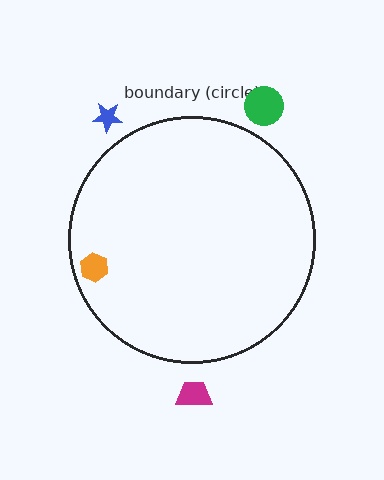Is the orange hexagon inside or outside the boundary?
Inside.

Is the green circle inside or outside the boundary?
Outside.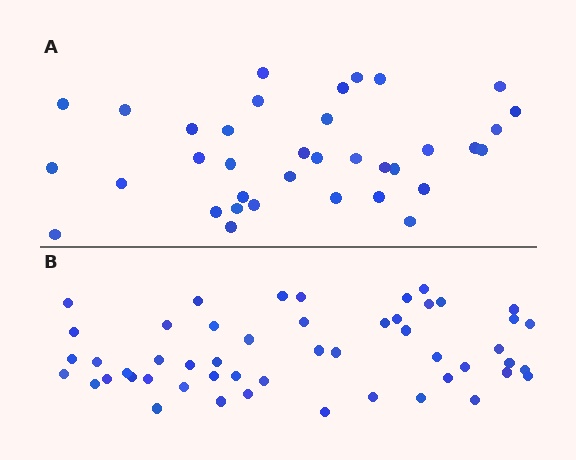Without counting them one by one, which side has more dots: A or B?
Region B (the bottom region) has more dots.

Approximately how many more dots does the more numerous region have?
Region B has approximately 15 more dots than region A.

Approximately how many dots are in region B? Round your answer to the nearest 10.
About 50 dots. (The exact count is 51, which rounds to 50.)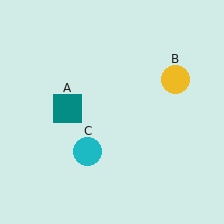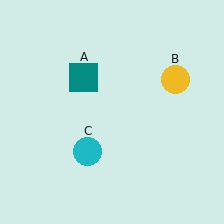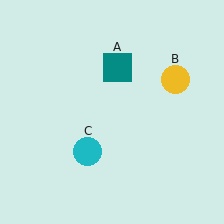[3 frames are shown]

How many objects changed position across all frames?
1 object changed position: teal square (object A).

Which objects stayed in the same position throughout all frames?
Yellow circle (object B) and cyan circle (object C) remained stationary.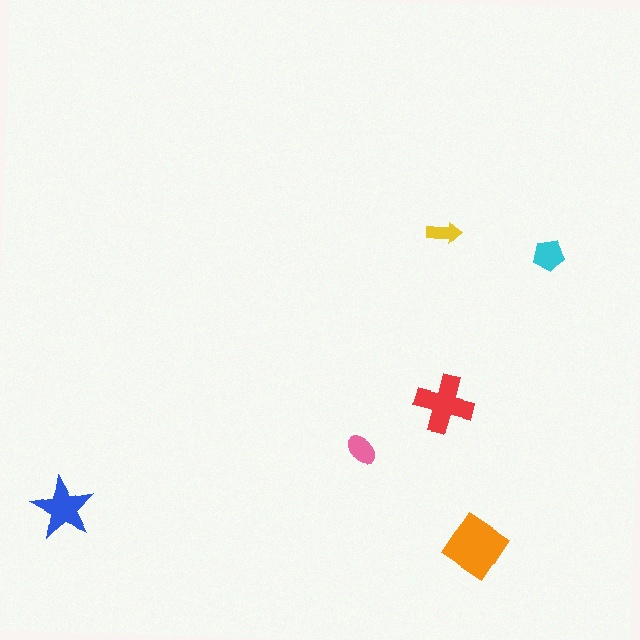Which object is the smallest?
The yellow arrow.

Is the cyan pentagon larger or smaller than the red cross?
Smaller.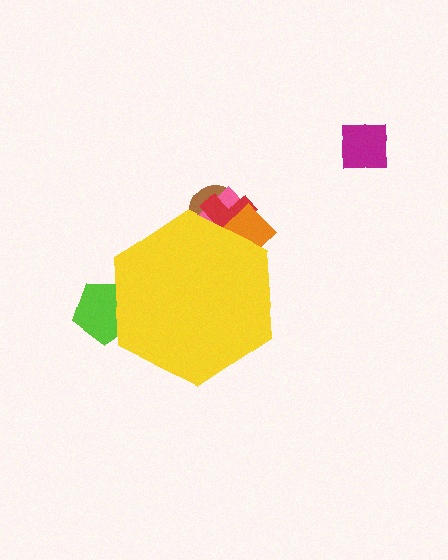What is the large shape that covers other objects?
A yellow hexagon.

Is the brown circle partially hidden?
Yes, the brown circle is partially hidden behind the yellow hexagon.